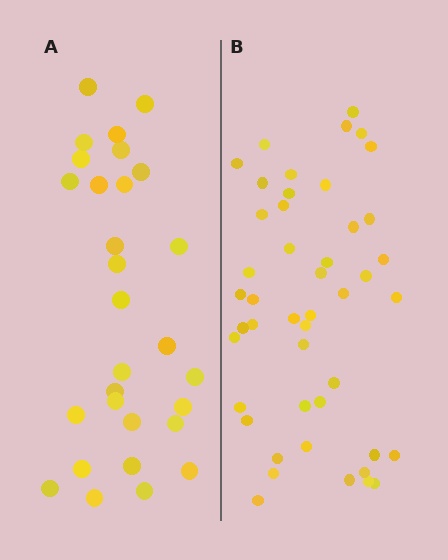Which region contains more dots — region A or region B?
Region B (the right region) has more dots.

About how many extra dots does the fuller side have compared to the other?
Region B has approximately 15 more dots than region A.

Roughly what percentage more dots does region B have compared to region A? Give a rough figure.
About 60% more.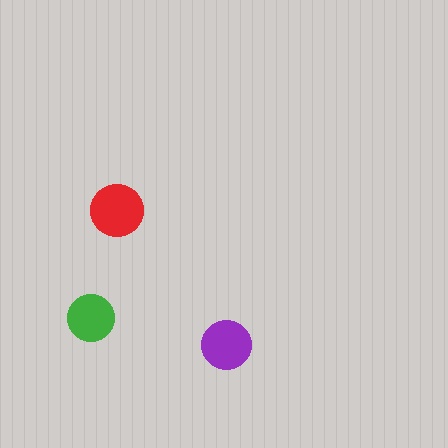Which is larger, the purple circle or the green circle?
The purple one.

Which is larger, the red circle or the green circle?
The red one.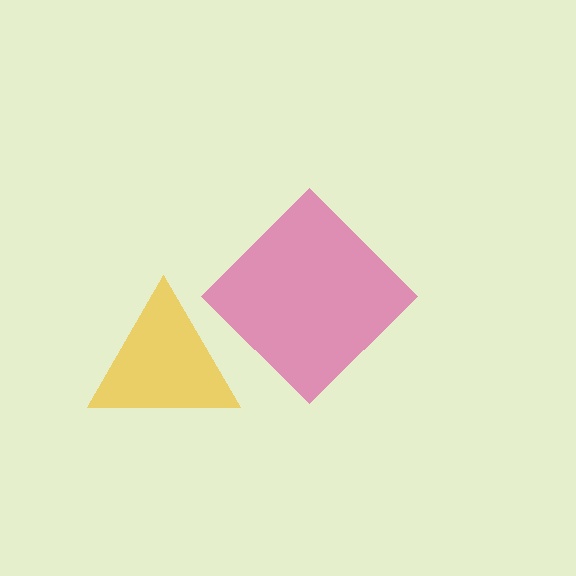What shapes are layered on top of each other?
The layered shapes are: a yellow triangle, a magenta diamond.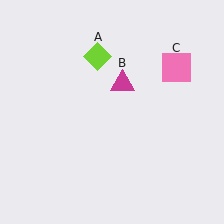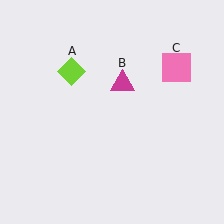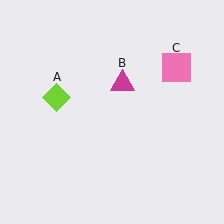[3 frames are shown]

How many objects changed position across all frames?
1 object changed position: lime diamond (object A).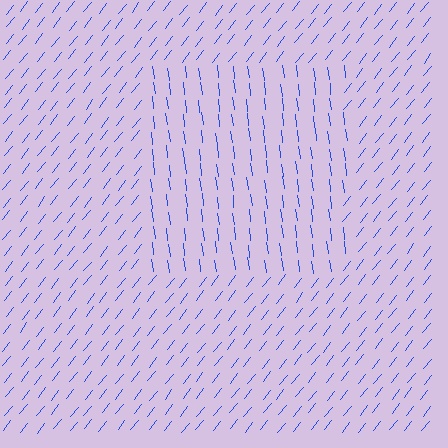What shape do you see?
I see a rectangle.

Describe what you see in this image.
The image is filled with small blue line segments. A rectangle region in the image has lines oriented differently from the surrounding lines, creating a visible texture boundary.